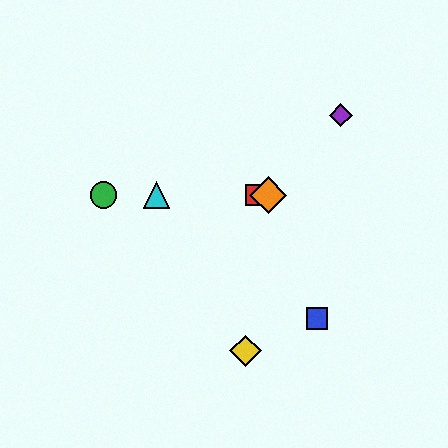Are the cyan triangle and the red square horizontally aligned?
Yes, both are at y≈195.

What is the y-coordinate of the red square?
The red square is at y≈195.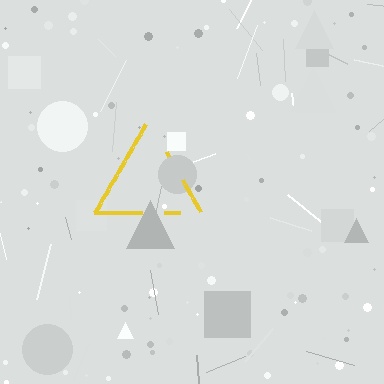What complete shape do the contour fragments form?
The contour fragments form a triangle.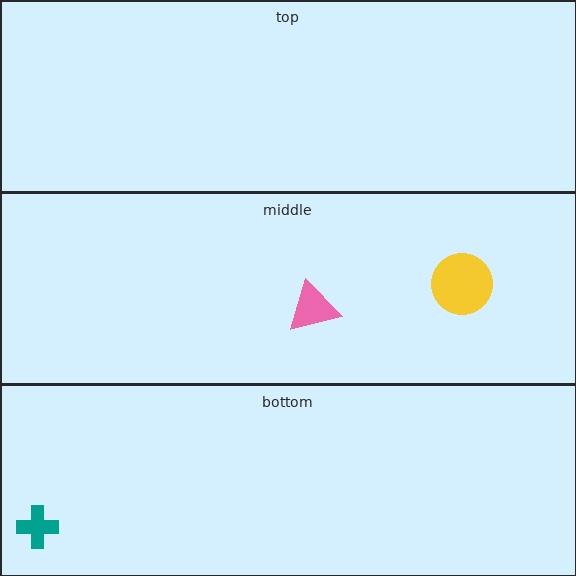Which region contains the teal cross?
The bottom region.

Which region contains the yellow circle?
The middle region.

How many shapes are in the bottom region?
1.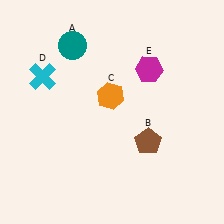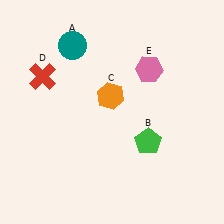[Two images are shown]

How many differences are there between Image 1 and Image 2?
There are 3 differences between the two images.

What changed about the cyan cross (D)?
In Image 1, D is cyan. In Image 2, it changed to red.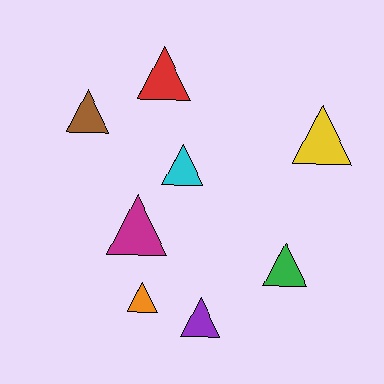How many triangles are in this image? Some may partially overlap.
There are 8 triangles.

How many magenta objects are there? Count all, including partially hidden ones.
There is 1 magenta object.